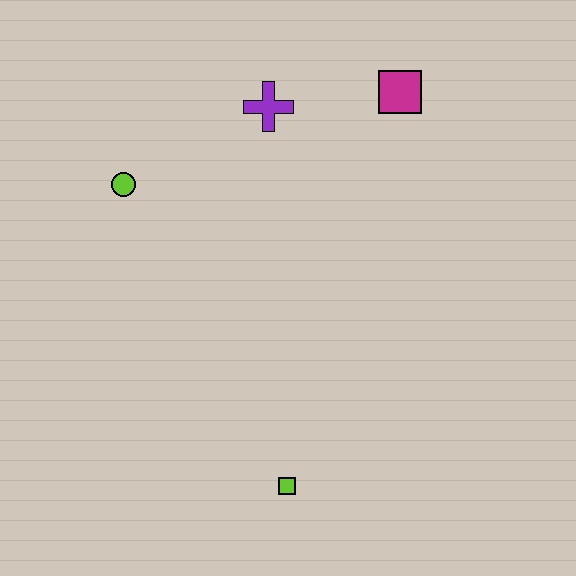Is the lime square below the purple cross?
Yes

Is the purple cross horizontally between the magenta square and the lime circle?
Yes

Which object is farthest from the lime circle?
The lime square is farthest from the lime circle.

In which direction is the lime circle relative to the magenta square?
The lime circle is to the left of the magenta square.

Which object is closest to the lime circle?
The purple cross is closest to the lime circle.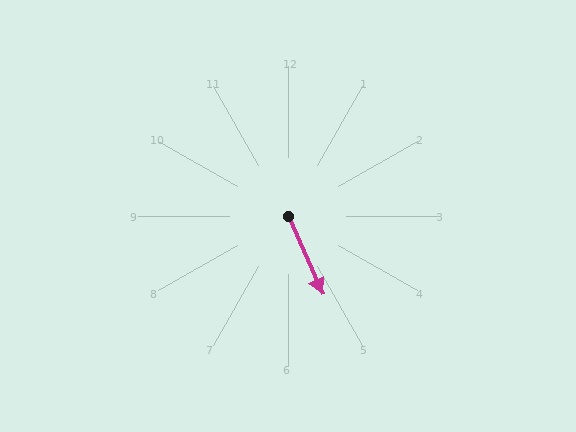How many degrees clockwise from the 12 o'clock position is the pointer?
Approximately 156 degrees.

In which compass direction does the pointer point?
Southeast.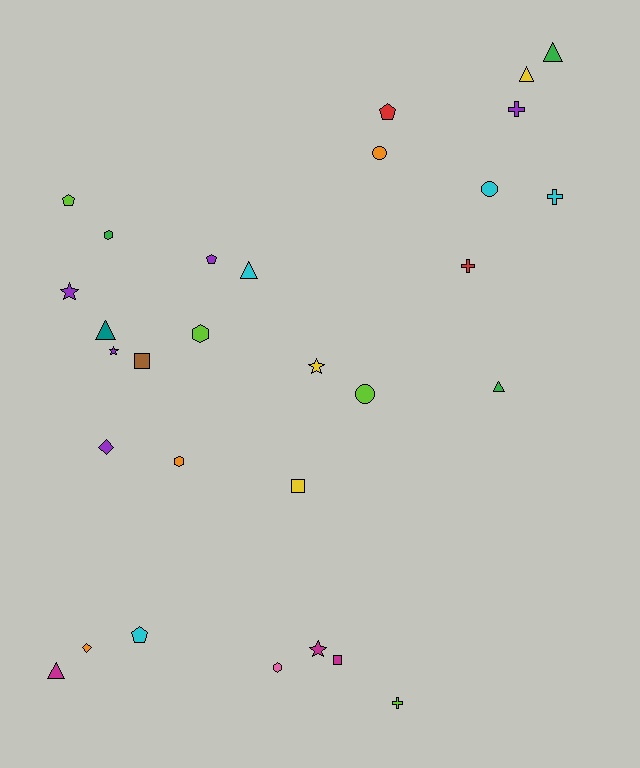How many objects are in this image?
There are 30 objects.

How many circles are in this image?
There are 3 circles.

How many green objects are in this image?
There are 3 green objects.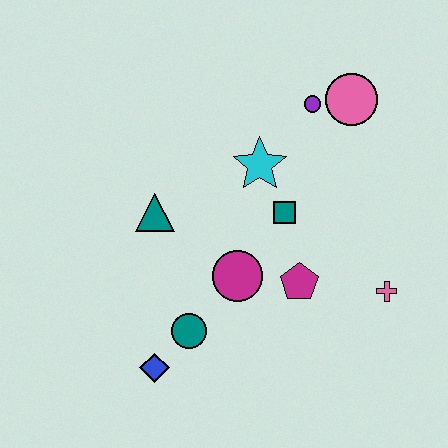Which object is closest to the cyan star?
The teal square is closest to the cyan star.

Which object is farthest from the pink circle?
The blue diamond is farthest from the pink circle.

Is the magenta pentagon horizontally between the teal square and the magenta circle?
No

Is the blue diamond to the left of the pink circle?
Yes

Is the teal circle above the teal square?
No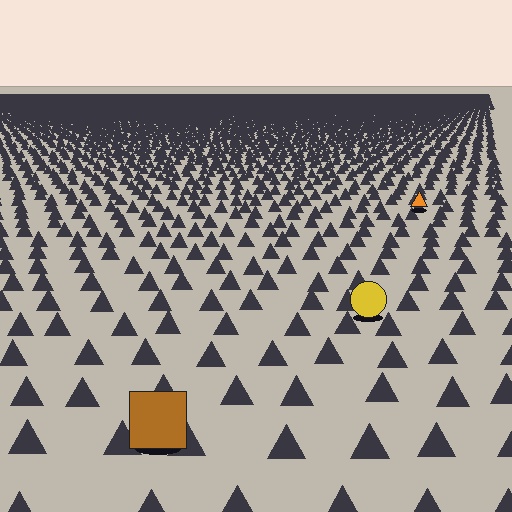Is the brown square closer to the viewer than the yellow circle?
Yes. The brown square is closer — you can tell from the texture gradient: the ground texture is coarser near it.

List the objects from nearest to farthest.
From nearest to farthest: the brown square, the yellow circle, the orange triangle.